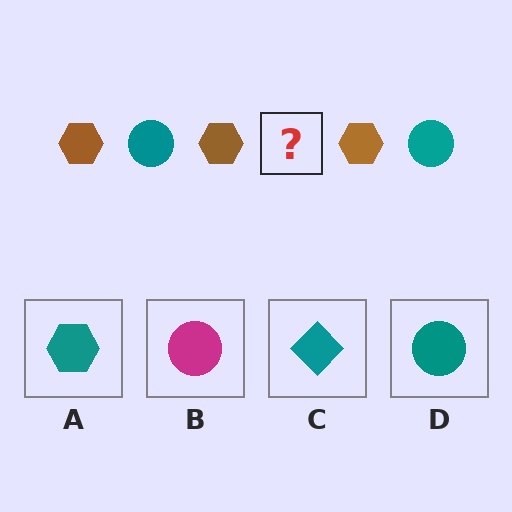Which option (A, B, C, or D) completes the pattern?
D.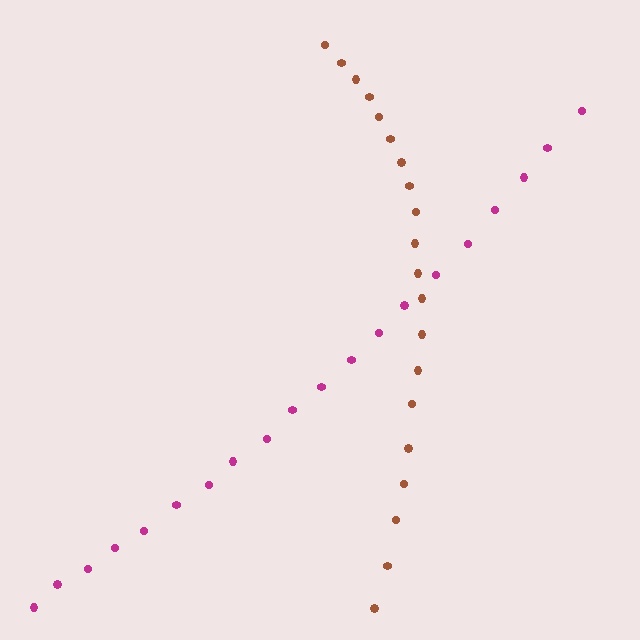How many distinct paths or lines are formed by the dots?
There are 2 distinct paths.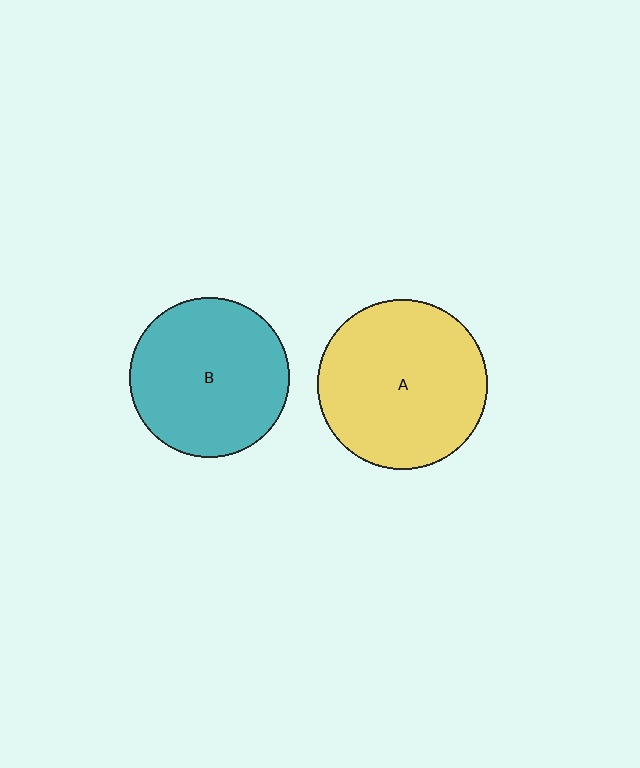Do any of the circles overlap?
No, none of the circles overlap.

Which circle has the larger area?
Circle A (yellow).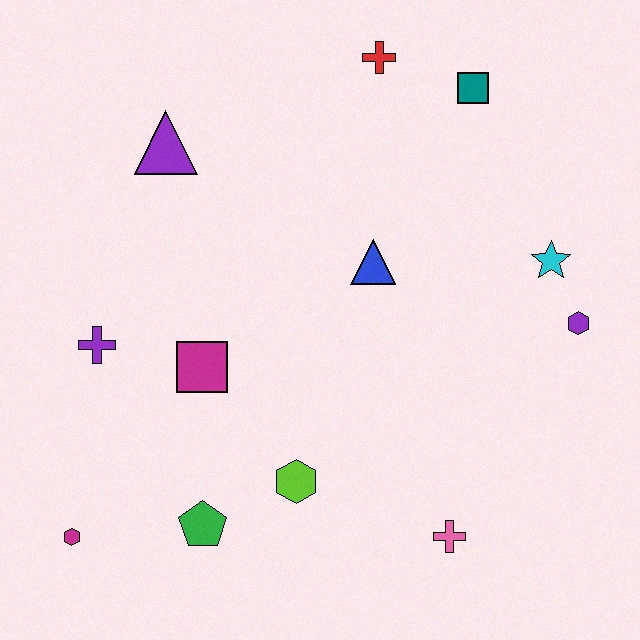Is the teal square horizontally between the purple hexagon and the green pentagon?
Yes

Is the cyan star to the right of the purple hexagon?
No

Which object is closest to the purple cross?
The magenta square is closest to the purple cross.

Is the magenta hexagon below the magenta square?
Yes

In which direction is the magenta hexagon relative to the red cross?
The magenta hexagon is below the red cross.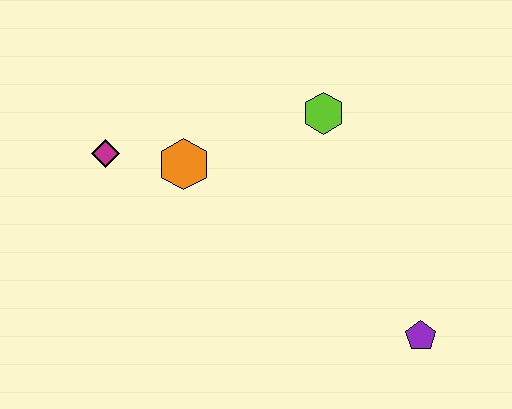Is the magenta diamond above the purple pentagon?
Yes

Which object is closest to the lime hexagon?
The orange hexagon is closest to the lime hexagon.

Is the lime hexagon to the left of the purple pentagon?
Yes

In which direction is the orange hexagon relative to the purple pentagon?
The orange hexagon is to the left of the purple pentagon.